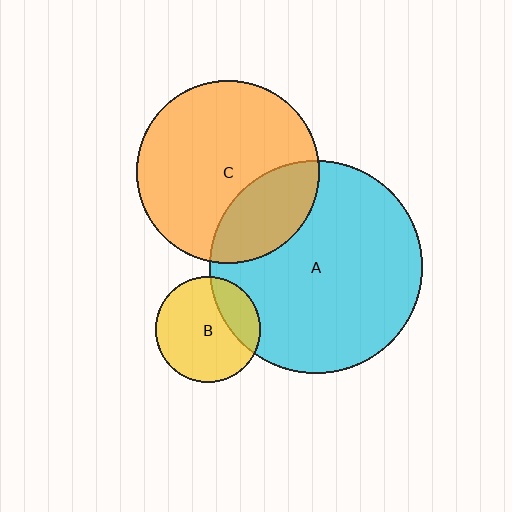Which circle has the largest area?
Circle A (cyan).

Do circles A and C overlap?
Yes.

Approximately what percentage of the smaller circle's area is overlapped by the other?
Approximately 25%.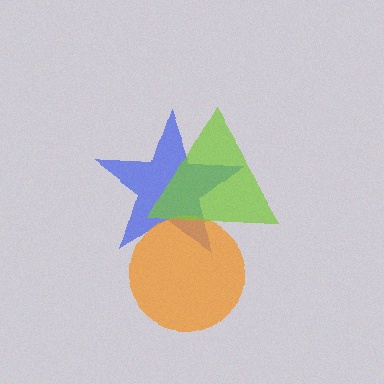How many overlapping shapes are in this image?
There are 3 overlapping shapes in the image.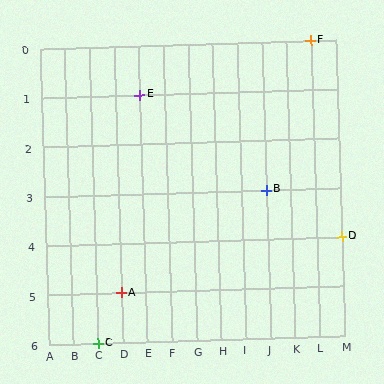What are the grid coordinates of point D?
Point D is at grid coordinates (M, 4).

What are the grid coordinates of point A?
Point A is at grid coordinates (D, 5).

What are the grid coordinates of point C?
Point C is at grid coordinates (C, 6).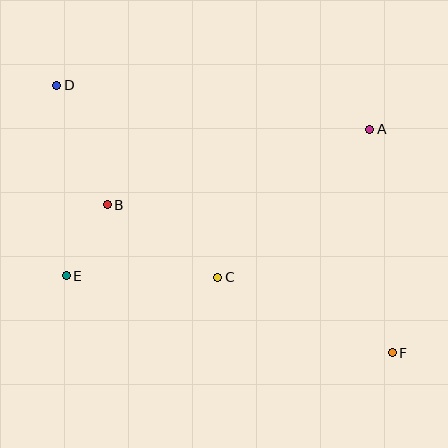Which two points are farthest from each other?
Points D and F are farthest from each other.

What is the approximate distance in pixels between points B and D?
The distance between B and D is approximately 130 pixels.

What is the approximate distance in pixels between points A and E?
The distance between A and E is approximately 337 pixels.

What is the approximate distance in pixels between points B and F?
The distance between B and F is approximately 321 pixels.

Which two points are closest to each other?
Points B and E are closest to each other.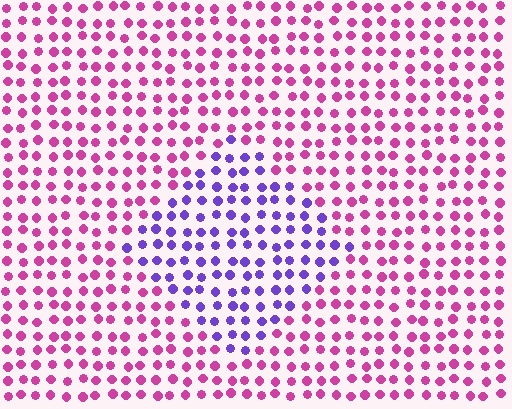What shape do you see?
I see a diamond.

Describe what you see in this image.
The image is filled with small magenta elements in a uniform arrangement. A diamond-shaped region is visible where the elements are tinted to a slightly different hue, forming a subtle color boundary.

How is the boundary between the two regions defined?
The boundary is defined purely by a slight shift in hue (about 58 degrees). Spacing, size, and orientation are identical on both sides.